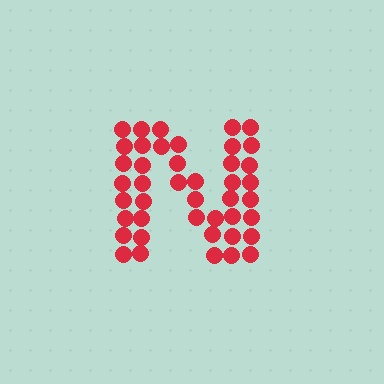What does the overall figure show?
The overall figure shows the letter N.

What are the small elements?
The small elements are circles.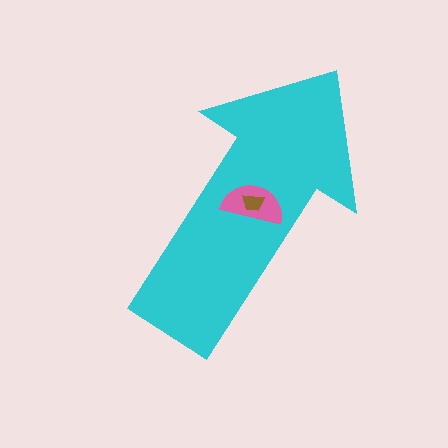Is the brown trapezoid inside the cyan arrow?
Yes.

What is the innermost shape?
The brown trapezoid.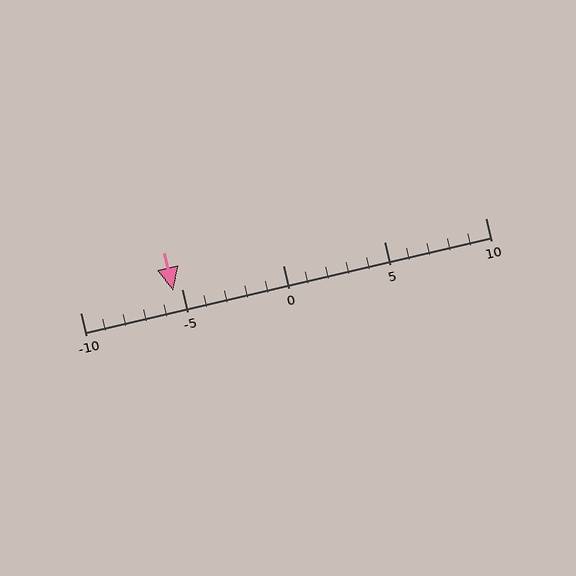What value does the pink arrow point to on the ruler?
The pink arrow points to approximately -5.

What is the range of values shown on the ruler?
The ruler shows values from -10 to 10.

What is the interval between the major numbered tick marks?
The major tick marks are spaced 5 units apart.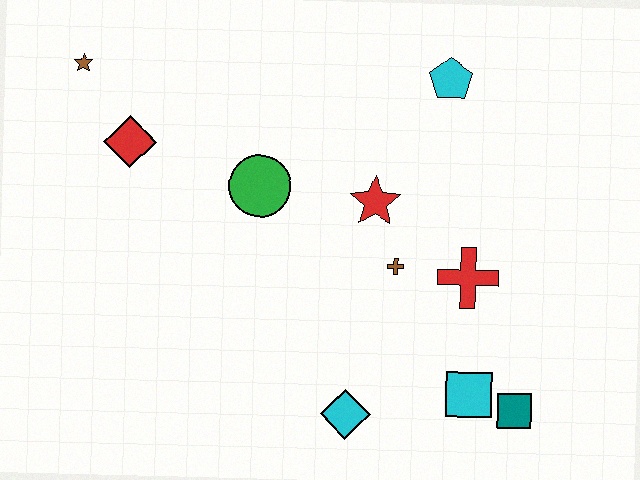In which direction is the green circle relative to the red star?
The green circle is to the left of the red star.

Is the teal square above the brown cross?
No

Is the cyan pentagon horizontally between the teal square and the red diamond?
Yes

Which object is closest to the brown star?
The red diamond is closest to the brown star.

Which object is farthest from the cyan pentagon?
The brown star is farthest from the cyan pentagon.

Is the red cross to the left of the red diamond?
No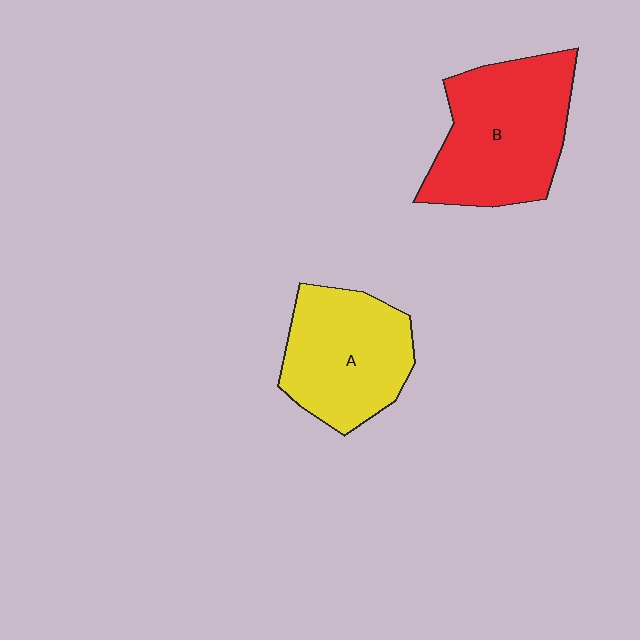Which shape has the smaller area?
Shape A (yellow).